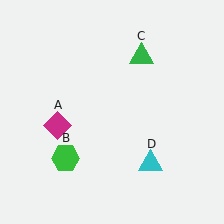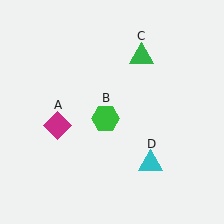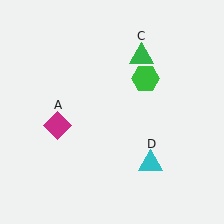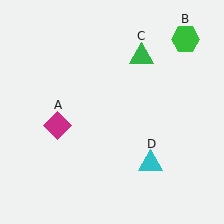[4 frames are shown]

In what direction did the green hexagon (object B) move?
The green hexagon (object B) moved up and to the right.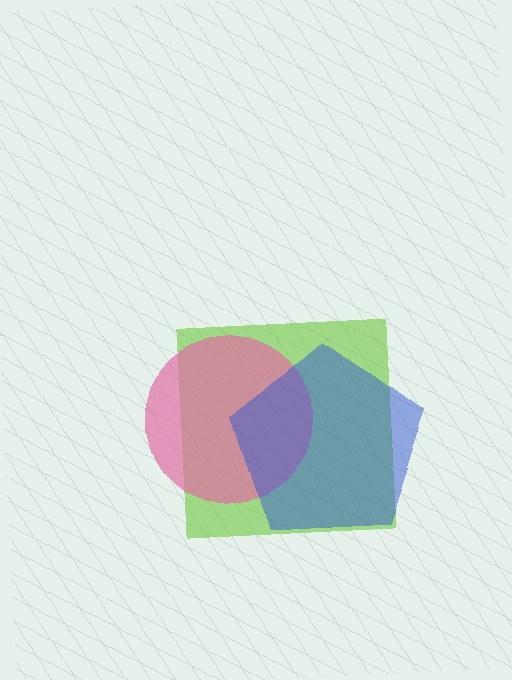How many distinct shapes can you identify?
There are 3 distinct shapes: a lime square, a pink circle, a blue pentagon.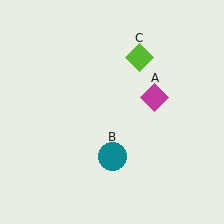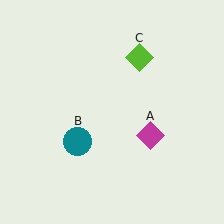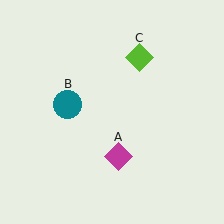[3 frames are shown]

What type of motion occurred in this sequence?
The magenta diamond (object A), teal circle (object B) rotated clockwise around the center of the scene.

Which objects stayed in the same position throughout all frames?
Lime diamond (object C) remained stationary.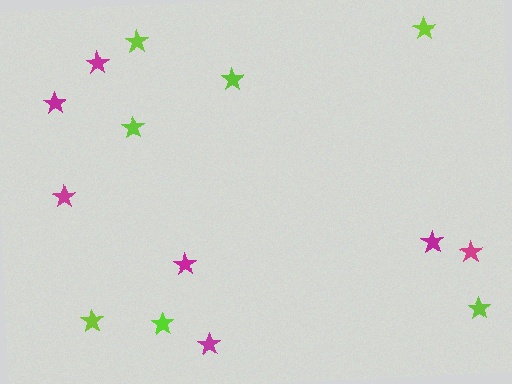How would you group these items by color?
There are 2 groups: one group of lime stars (7) and one group of magenta stars (7).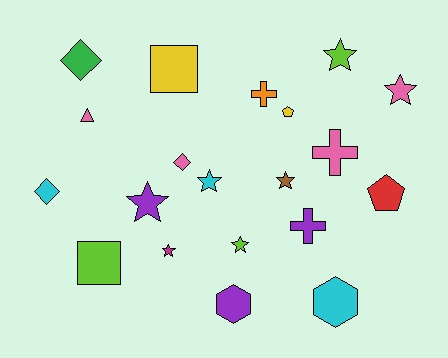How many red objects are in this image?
There is 1 red object.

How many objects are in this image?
There are 20 objects.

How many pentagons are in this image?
There are 2 pentagons.